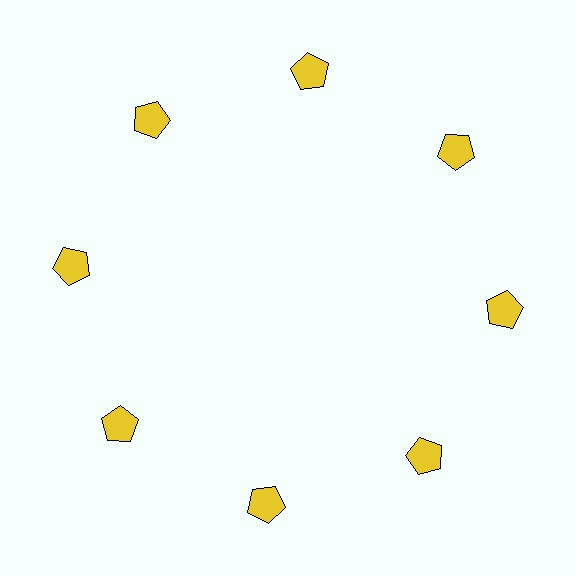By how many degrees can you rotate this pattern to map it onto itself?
The pattern maps onto itself every 45 degrees of rotation.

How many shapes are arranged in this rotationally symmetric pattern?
There are 8 shapes, arranged in 8 groups of 1.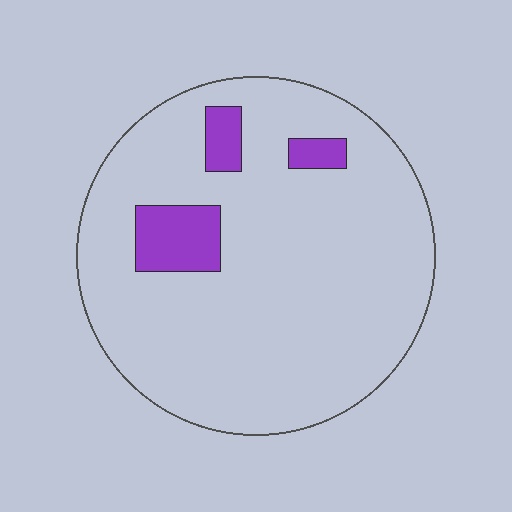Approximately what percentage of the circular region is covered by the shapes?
Approximately 10%.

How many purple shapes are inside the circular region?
3.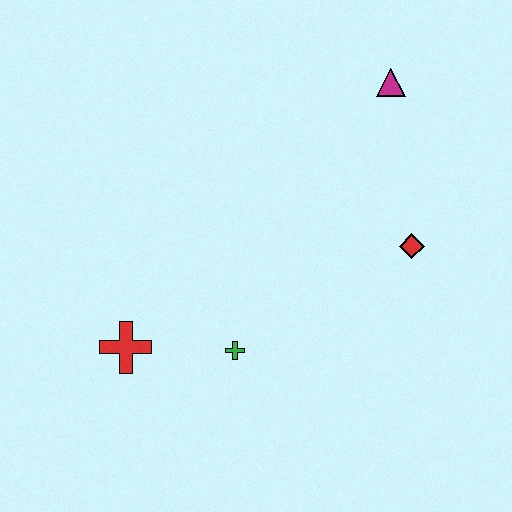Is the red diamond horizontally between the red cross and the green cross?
No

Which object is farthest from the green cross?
The magenta triangle is farthest from the green cross.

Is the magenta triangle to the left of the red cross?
No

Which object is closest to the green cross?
The red cross is closest to the green cross.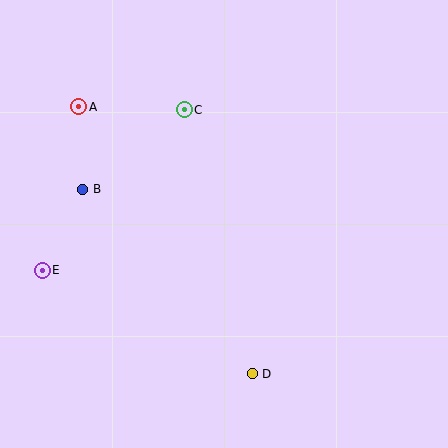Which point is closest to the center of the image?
Point C at (184, 110) is closest to the center.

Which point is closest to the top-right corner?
Point C is closest to the top-right corner.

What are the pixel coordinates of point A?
Point A is at (79, 107).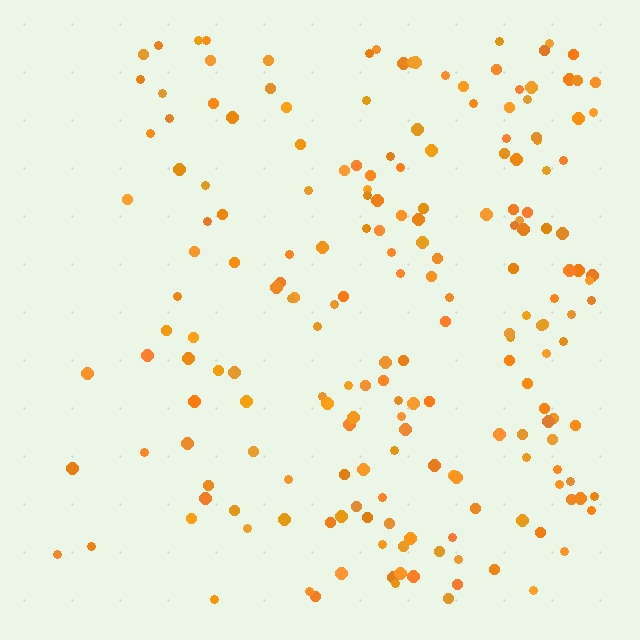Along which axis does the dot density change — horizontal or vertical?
Horizontal.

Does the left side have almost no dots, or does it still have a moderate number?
Still a moderate number, just noticeably fewer than the right.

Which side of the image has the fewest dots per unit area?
The left.